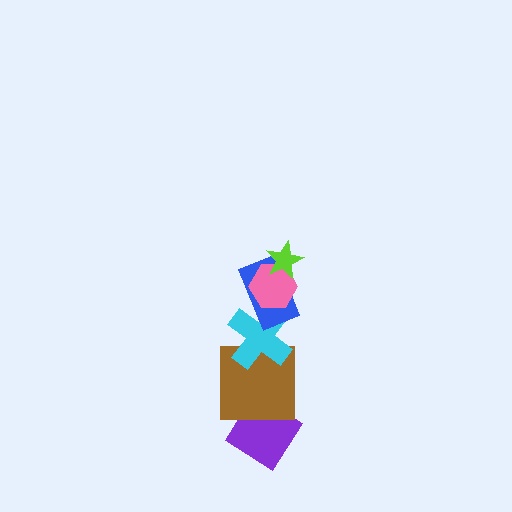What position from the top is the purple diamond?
The purple diamond is 6th from the top.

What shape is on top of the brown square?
The cyan cross is on top of the brown square.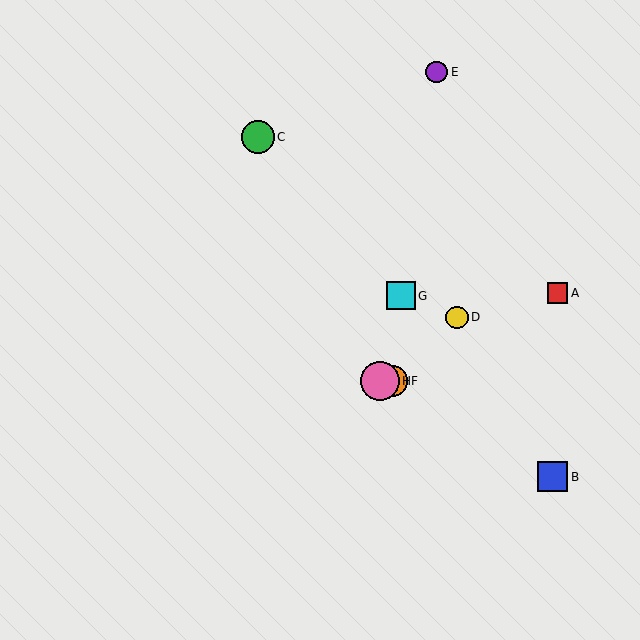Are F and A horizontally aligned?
No, F is at y≈381 and A is at y≈293.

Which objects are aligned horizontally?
Objects F, H are aligned horizontally.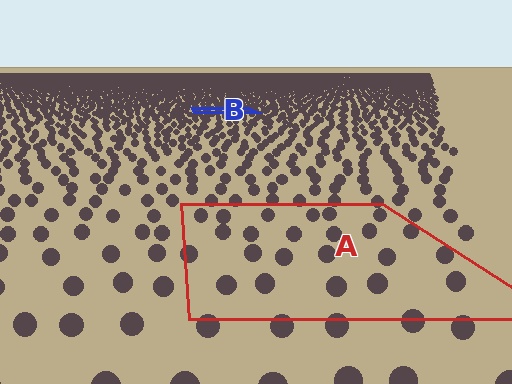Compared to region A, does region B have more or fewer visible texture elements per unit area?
Region B has more texture elements per unit area — they are packed more densely because it is farther away.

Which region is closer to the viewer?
Region A is closer. The texture elements there are larger and more spread out.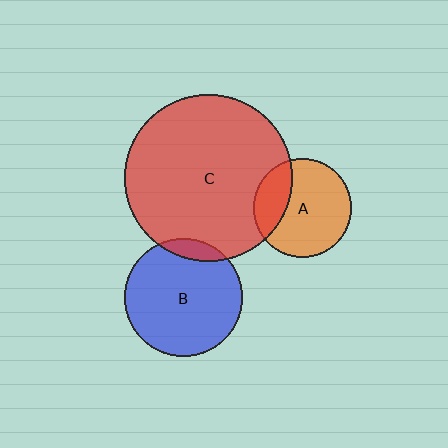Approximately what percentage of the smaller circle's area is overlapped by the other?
Approximately 25%.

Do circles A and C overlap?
Yes.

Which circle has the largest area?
Circle C (red).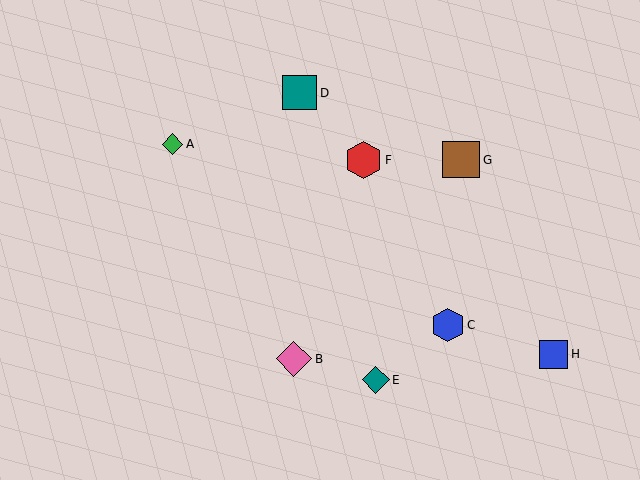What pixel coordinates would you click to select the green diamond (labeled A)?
Click at (172, 144) to select the green diamond A.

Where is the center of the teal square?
The center of the teal square is at (300, 93).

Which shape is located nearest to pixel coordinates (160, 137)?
The green diamond (labeled A) at (172, 144) is nearest to that location.